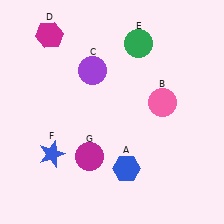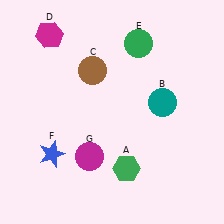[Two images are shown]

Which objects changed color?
A changed from blue to green. B changed from pink to teal. C changed from purple to brown.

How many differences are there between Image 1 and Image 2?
There are 3 differences between the two images.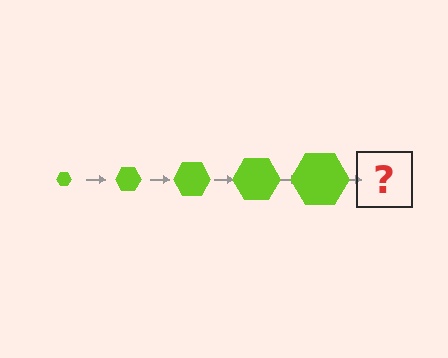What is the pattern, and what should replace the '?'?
The pattern is that the hexagon gets progressively larger each step. The '?' should be a lime hexagon, larger than the previous one.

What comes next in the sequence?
The next element should be a lime hexagon, larger than the previous one.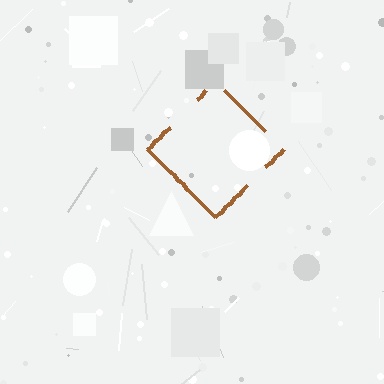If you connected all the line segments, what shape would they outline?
They would outline a diamond.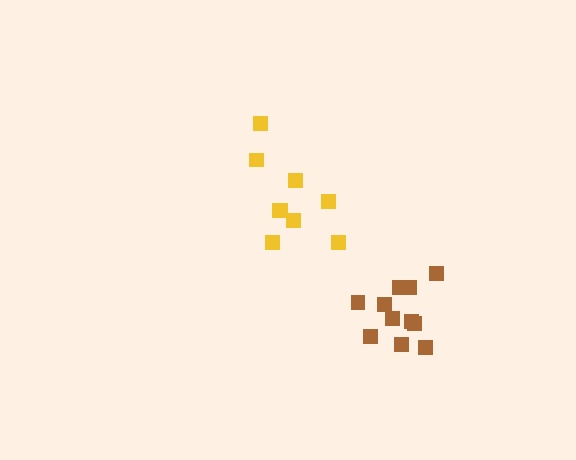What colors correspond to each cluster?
The clusters are colored: brown, yellow.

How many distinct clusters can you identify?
There are 2 distinct clusters.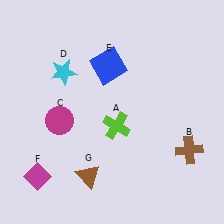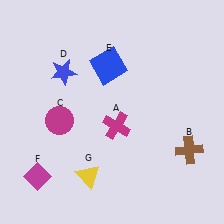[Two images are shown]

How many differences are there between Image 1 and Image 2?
There are 3 differences between the two images.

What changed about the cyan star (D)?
In Image 1, D is cyan. In Image 2, it changed to blue.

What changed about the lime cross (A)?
In Image 1, A is lime. In Image 2, it changed to magenta.